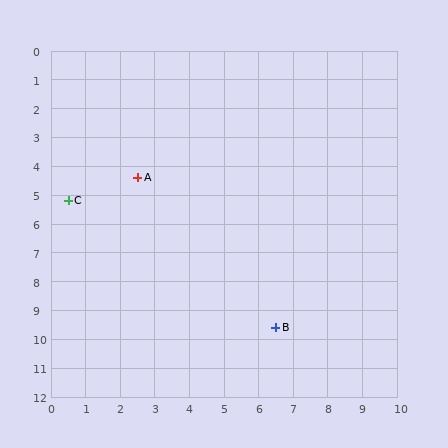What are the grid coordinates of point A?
Point A is at approximately (2.5, 4.4).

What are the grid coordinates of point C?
Point C is at approximately (0.5, 5.2).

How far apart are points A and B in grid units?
Points A and B are about 6.6 grid units apart.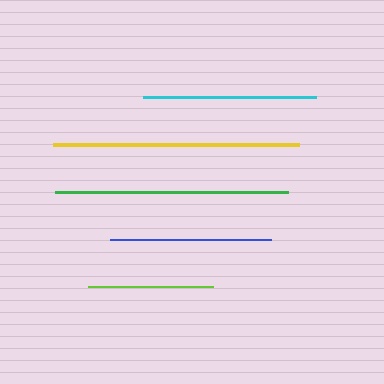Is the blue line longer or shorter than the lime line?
The blue line is longer than the lime line.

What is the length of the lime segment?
The lime segment is approximately 125 pixels long.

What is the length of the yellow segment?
The yellow segment is approximately 246 pixels long.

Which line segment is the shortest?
The lime line is the shortest at approximately 125 pixels.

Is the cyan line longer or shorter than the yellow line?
The yellow line is longer than the cyan line.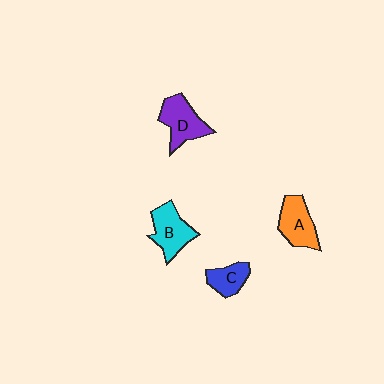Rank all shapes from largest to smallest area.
From largest to smallest: D (purple), B (cyan), A (orange), C (blue).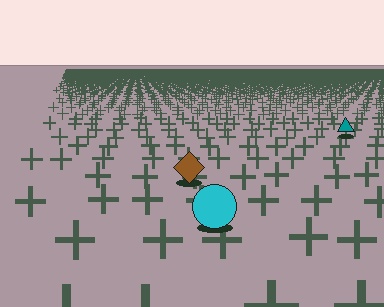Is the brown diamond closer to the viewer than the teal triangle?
Yes. The brown diamond is closer — you can tell from the texture gradient: the ground texture is coarser near it.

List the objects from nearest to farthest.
From nearest to farthest: the cyan circle, the brown diamond, the teal triangle.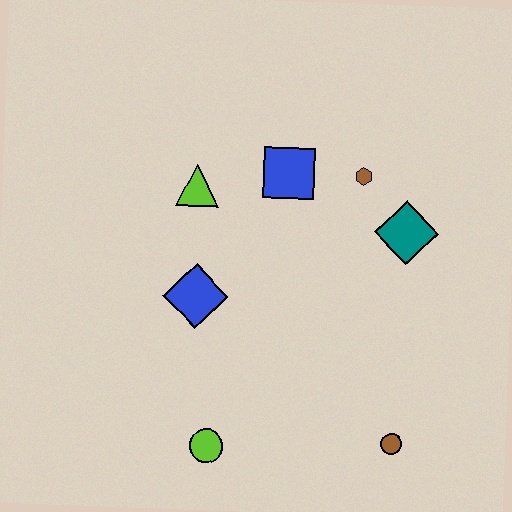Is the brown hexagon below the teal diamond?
No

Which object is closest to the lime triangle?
The blue square is closest to the lime triangle.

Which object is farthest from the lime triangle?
The brown circle is farthest from the lime triangle.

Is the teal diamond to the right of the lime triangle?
Yes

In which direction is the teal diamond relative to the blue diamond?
The teal diamond is to the right of the blue diamond.